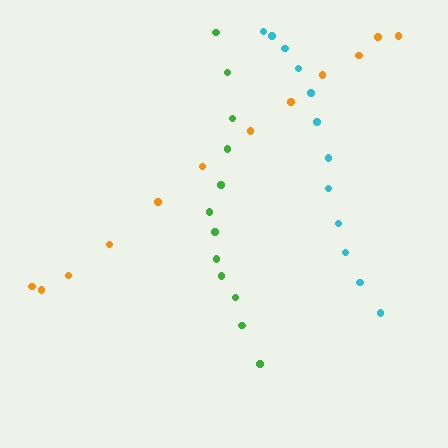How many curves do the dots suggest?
There are 3 distinct paths.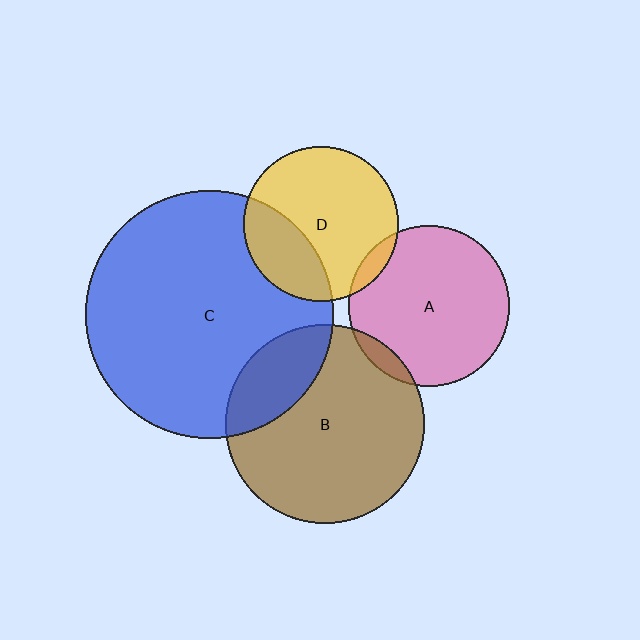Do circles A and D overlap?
Yes.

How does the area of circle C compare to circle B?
Approximately 1.5 times.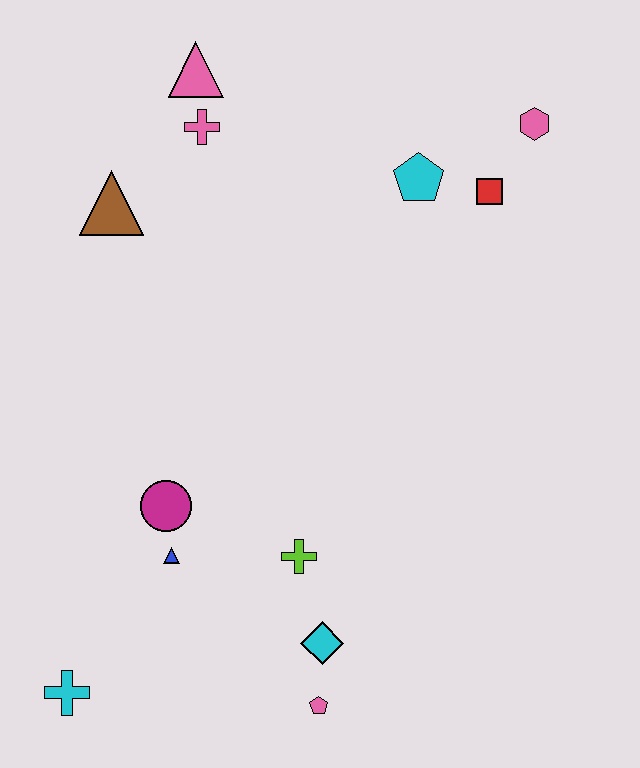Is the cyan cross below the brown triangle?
Yes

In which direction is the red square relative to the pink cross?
The red square is to the right of the pink cross.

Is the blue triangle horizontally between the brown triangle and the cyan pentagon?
Yes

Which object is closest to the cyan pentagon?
The red square is closest to the cyan pentagon.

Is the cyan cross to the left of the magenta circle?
Yes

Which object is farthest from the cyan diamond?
The pink triangle is farthest from the cyan diamond.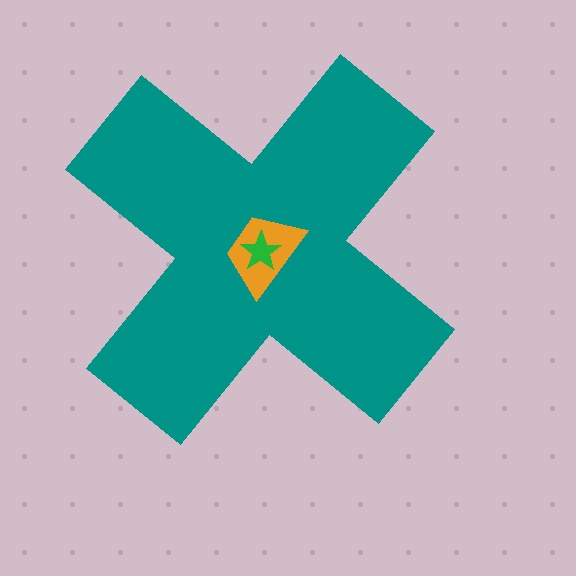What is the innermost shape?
The green star.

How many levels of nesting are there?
3.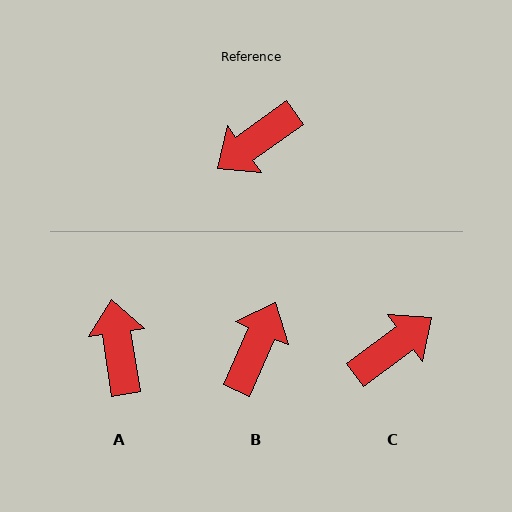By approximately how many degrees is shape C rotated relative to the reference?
Approximately 179 degrees clockwise.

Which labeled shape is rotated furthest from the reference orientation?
C, about 179 degrees away.